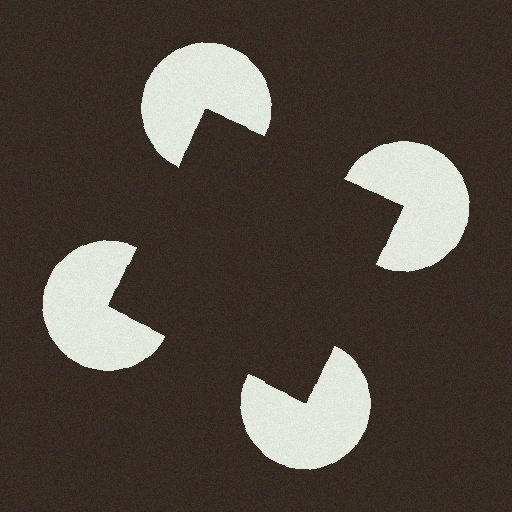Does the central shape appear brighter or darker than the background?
It typically appears slightly darker than the background, even though no actual brightness change is drawn.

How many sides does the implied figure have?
4 sides.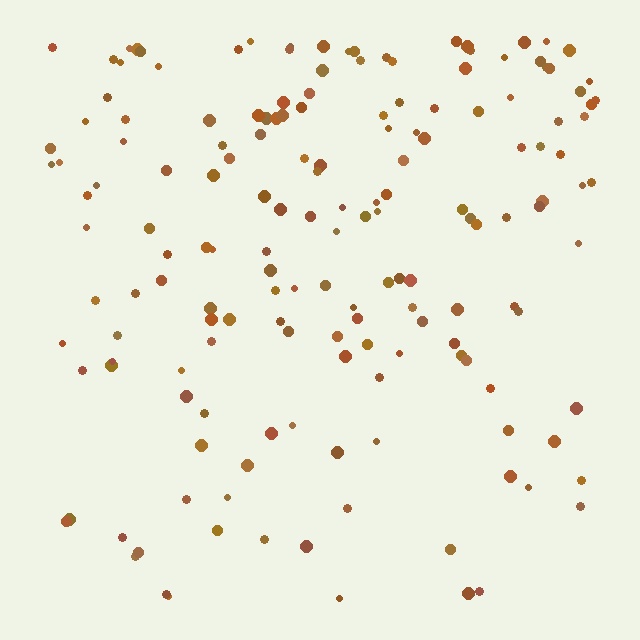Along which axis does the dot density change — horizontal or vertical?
Vertical.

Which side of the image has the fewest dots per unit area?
The bottom.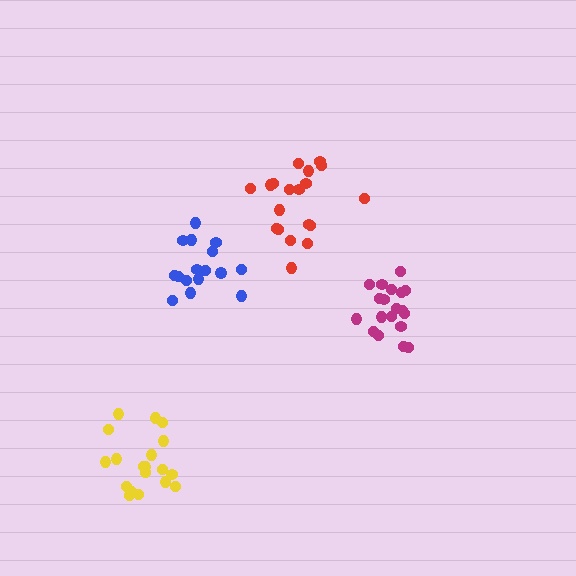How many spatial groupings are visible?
There are 4 spatial groupings.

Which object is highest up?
The red cluster is topmost.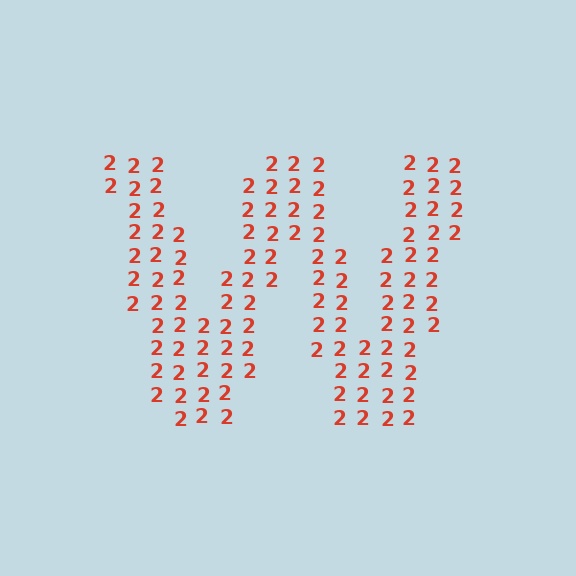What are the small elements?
The small elements are digit 2's.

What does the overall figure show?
The overall figure shows the letter W.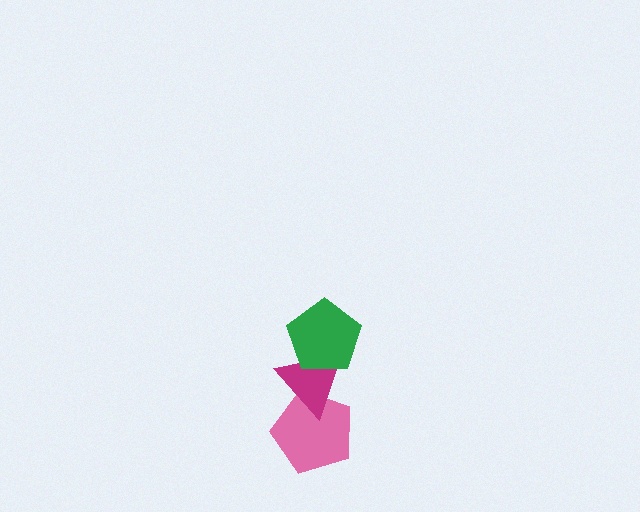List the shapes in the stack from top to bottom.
From top to bottom: the green pentagon, the magenta triangle, the pink pentagon.